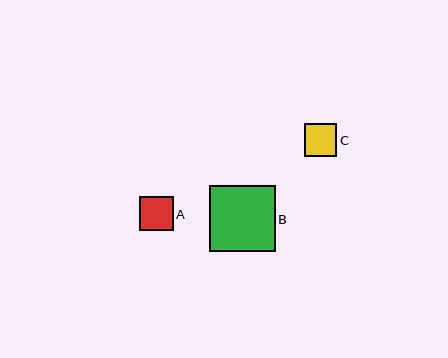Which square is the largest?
Square B is the largest with a size of approximately 65 pixels.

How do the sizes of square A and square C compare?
Square A and square C are approximately the same size.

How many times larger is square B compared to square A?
Square B is approximately 1.9 times the size of square A.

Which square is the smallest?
Square C is the smallest with a size of approximately 33 pixels.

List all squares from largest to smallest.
From largest to smallest: B, A, C.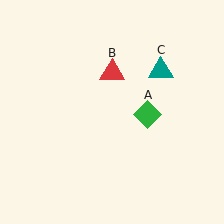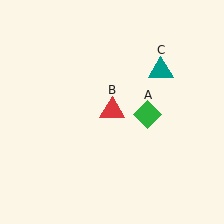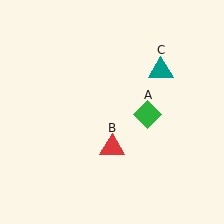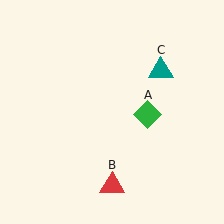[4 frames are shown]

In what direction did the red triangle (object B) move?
The red triangle (object B) moved down.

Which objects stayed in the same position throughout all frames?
Green diamond (object A) and teal triangle (object C) remained stationary.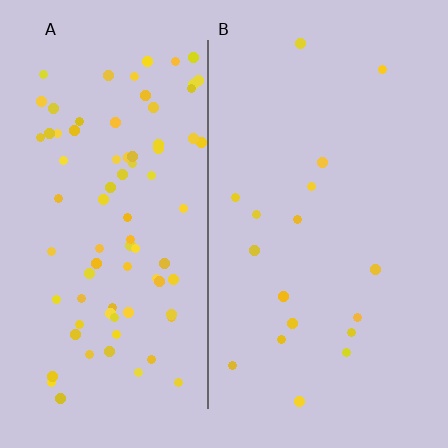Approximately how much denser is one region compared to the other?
Approximately 4.7× — region A over region B.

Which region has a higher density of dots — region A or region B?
A (the left).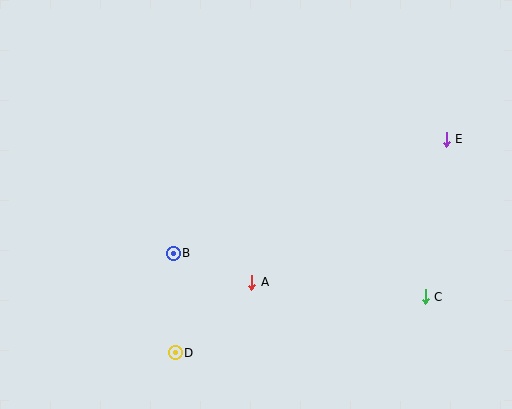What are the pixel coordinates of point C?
Point C is at (425, 297).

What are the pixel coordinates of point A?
Point A is at (252, 282).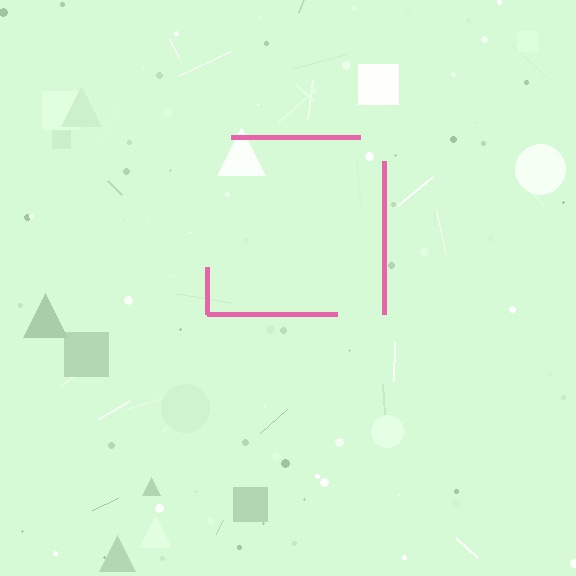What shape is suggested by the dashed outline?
The dashed outline suggests a square.